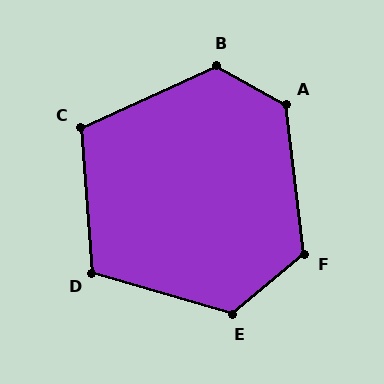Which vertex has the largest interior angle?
B, at approximately 126 degrees.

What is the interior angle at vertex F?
Approximately 123 degrees (obtuse).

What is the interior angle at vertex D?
Approximately 111 degrees (obtuse).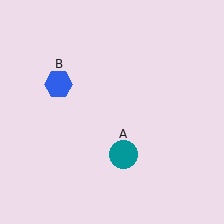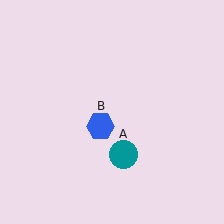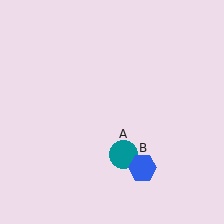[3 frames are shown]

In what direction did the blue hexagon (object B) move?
The blue hexagon (object B) moved down and to the right.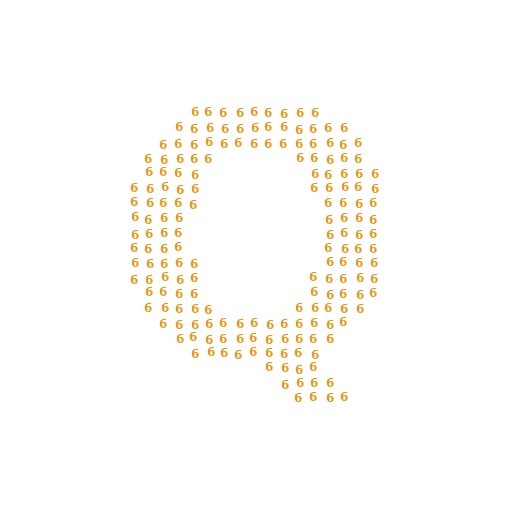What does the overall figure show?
The overall figure shows the letter Q.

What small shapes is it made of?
It is made of small digit 6's.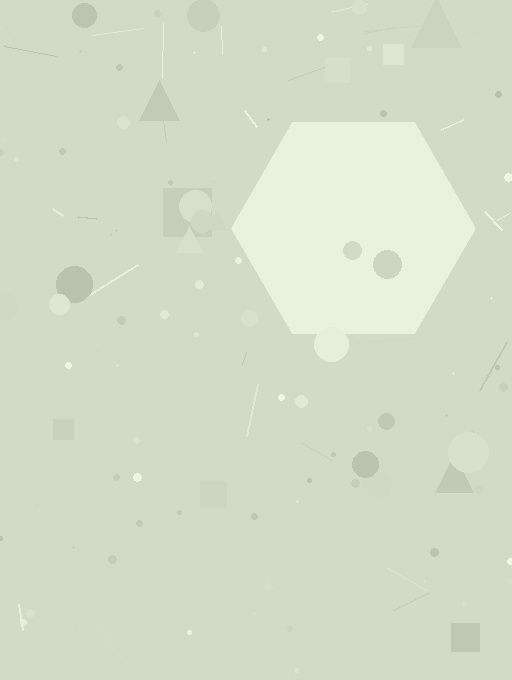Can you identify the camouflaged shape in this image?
The camouflaged shape is a hexagon.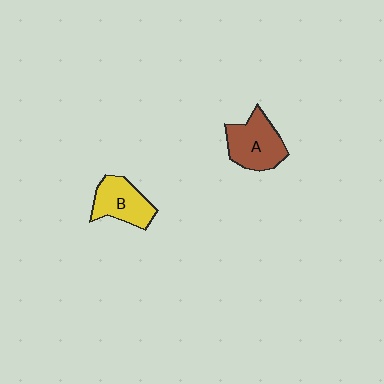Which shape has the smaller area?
Shape B (yellow).